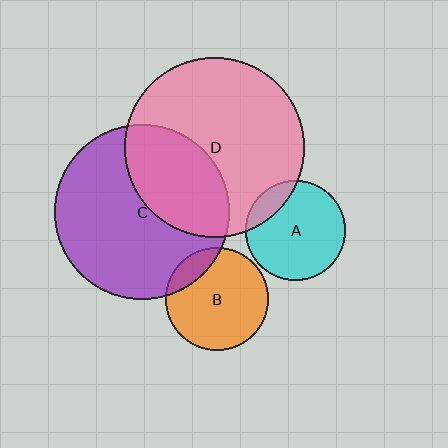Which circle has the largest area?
Circle D (pink).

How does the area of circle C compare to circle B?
Approximately 2.8 times.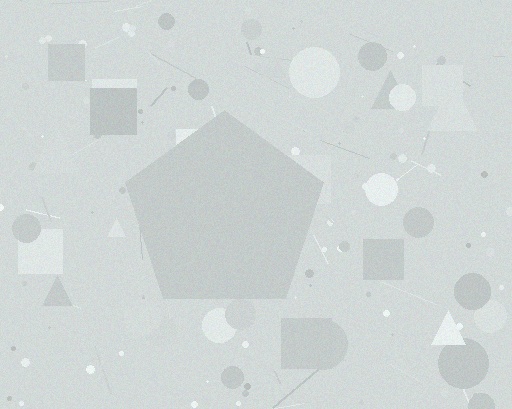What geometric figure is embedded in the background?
A pentagon is embedded in the background.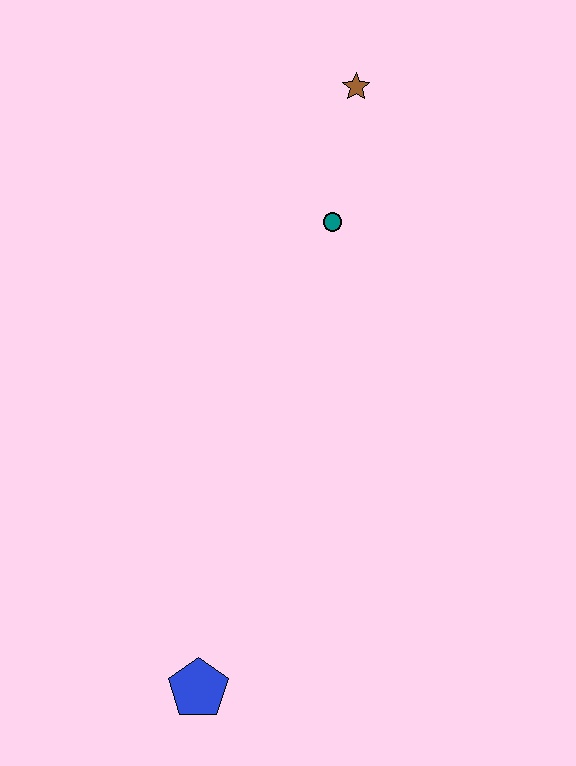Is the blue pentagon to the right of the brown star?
No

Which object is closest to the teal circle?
The brown star is closest to the teal circle.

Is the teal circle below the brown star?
Yes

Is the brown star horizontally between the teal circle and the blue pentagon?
No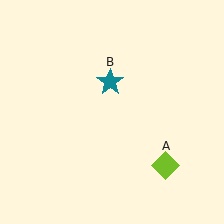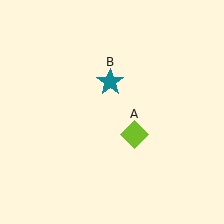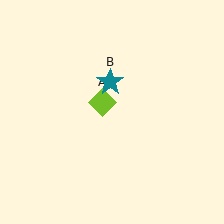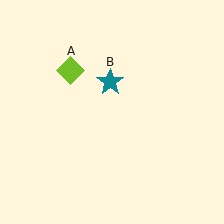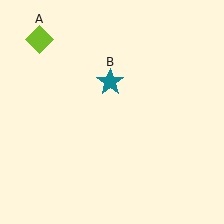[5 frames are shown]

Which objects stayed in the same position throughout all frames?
Teal star (object B) remained stationary.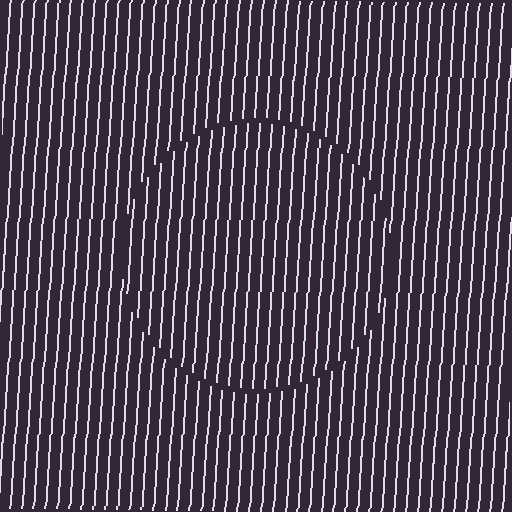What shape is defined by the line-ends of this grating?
An illusory circle. The interior of the shape contains the same grating, shifted by half a period — the contour is defined by the phase discontinuity where line-ends from the inner and outer gratings abut.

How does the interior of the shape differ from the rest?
The interior of the shape contains the same grating, shifted by half a period — the contour is defined by the phase discontinuity where line-ends from the inner and outer gratings abut.